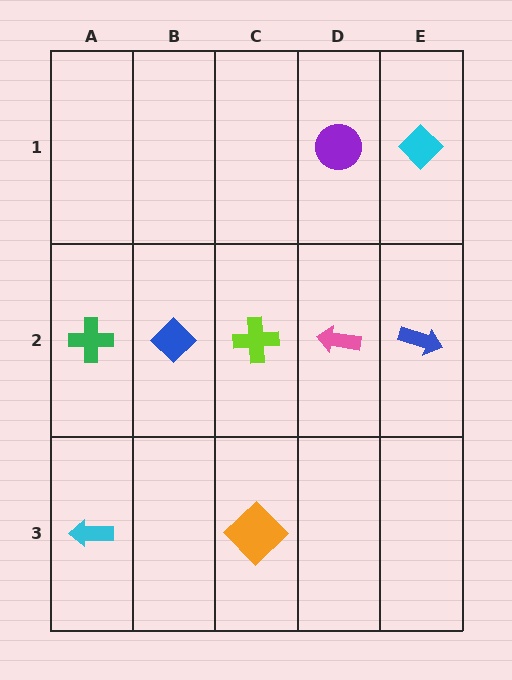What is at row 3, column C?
An orange diamond.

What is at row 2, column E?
A blue arrow.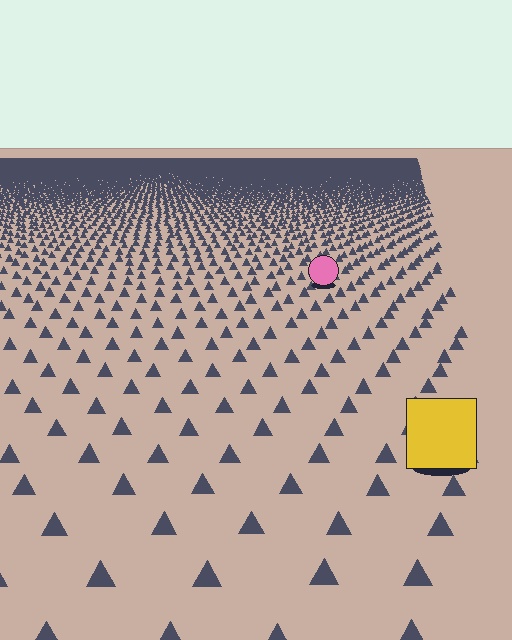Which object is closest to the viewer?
The yellow square is closest. The texture marks near it are larger and more spread out.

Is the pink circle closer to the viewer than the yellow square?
No. The yellow square is closer — you can tell from the texture gradient: the ground texture is coarser near it.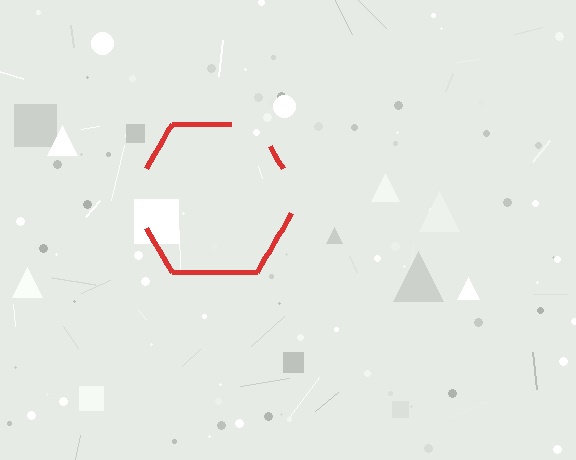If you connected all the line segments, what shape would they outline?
They would outline a hexagon.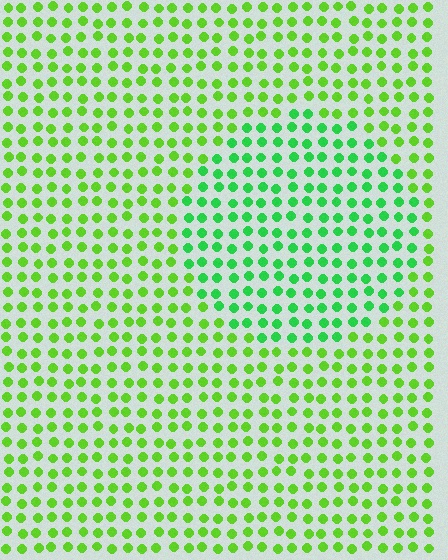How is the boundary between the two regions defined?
The boundary is defined purely by a slight shift in hue (about 31 degrees). Spacing, size, and orientation are identical on both sides.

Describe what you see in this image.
The image is filled with small lime elements in a uniform arrangement. A circle-shaped region is visible where the elements are tinted to a slightly different hue, forming a subtle color boundary.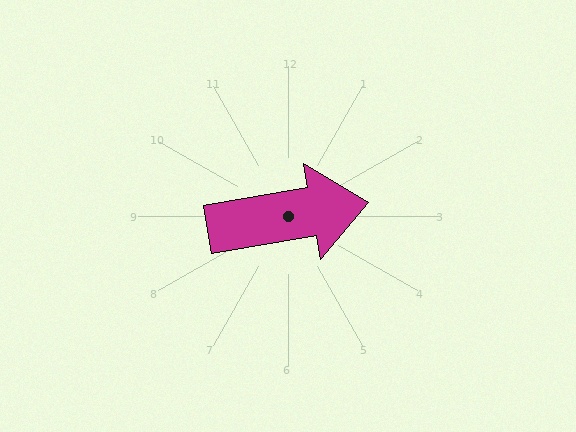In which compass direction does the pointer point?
East.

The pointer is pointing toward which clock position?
Roughly 3 o'clock.